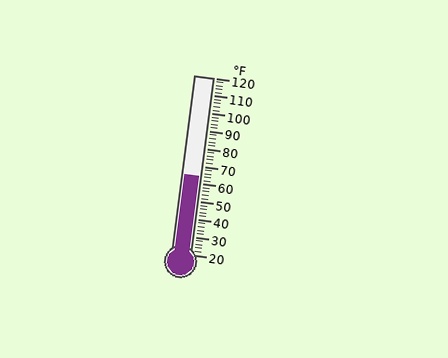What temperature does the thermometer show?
The thermometer shows approximately 64°F.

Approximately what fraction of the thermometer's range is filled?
The thermometer is filled to approximately 45% of its range.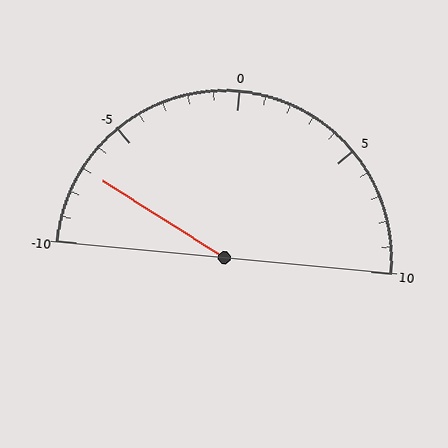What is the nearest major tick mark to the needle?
The nearest major tick mark is -5.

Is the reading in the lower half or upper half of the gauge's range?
The reading is in the lower half of the range (-10 to 10).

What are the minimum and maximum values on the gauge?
The gauge ranges from -10 to 10.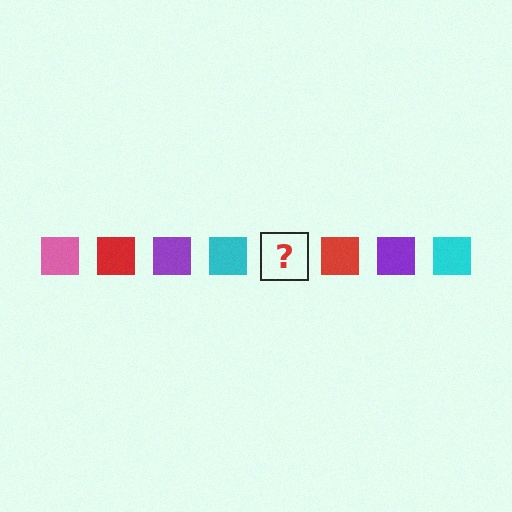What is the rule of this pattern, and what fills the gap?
The rule is that the pattern cycles through pink, red, purple, cyan squares. The gap should be filled with a pink square.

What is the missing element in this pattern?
The missing element is a pink square.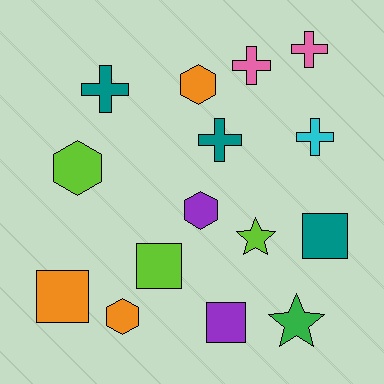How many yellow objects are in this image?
There are no yellow objects.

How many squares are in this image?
There are 4 squares.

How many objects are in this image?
There are 15 objects.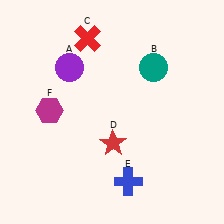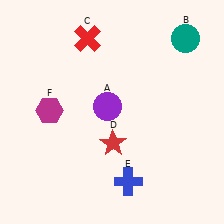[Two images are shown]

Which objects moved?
The objects that moved are: the purple circle (A), the teal circle (B).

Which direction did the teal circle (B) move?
The teal circle (B) moved right.